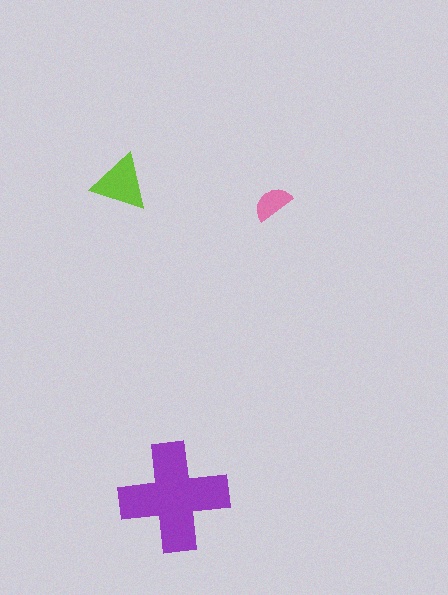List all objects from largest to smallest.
The purple cross, the lime triangle, the pink semicircle.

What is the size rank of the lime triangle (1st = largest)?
2nd.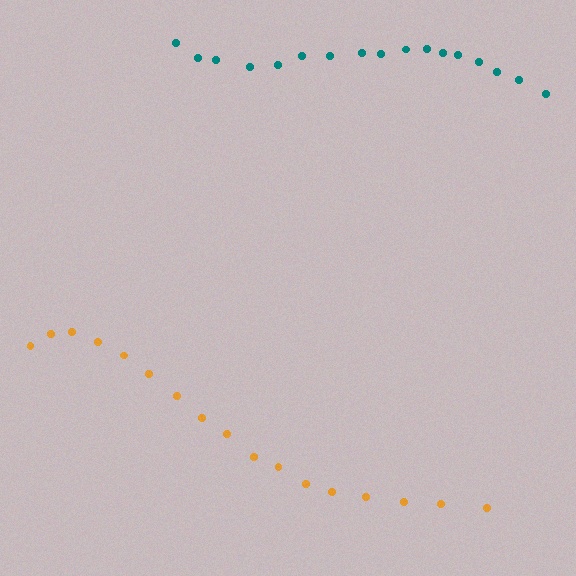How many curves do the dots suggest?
There are 2 distinct paths.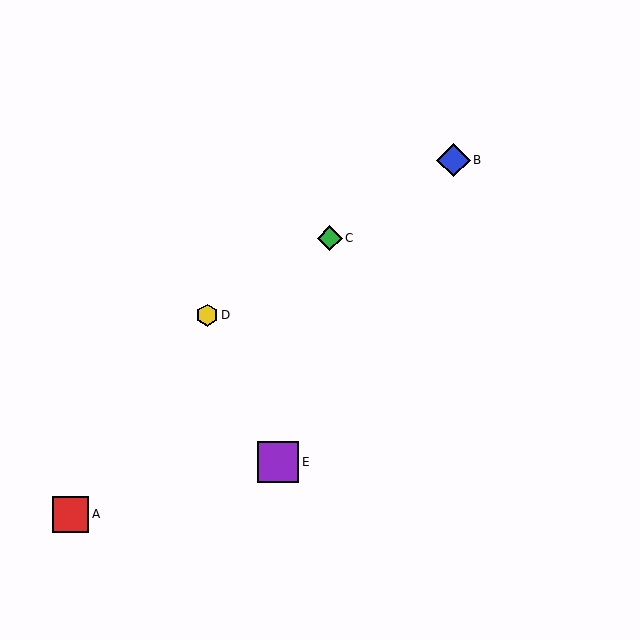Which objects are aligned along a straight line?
Objects B, C, D are aligned along a straight line.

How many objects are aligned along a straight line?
3 objects (B, C, D) are aligned along a straight line.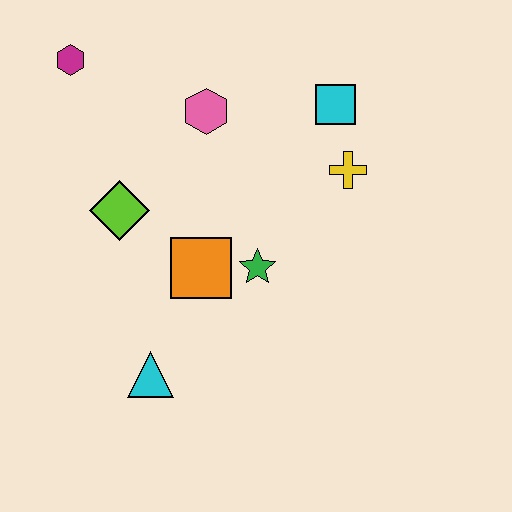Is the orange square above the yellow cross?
No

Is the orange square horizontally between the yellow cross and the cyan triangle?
Yes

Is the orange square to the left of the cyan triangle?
No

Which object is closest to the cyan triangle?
The orange square is closest to the cyan triangle.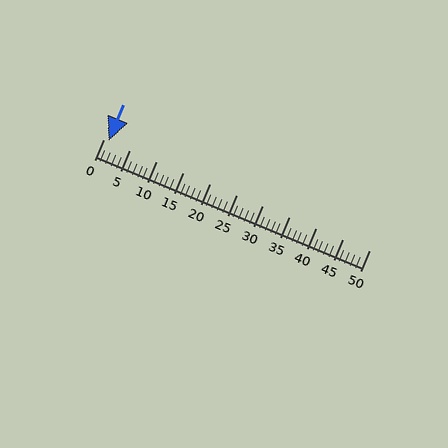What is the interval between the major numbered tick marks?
The major tick marks are spaced 5 units apart.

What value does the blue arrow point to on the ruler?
The blue arrow points to approximately 1.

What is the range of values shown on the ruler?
The ruler shows values from 0 to 50.